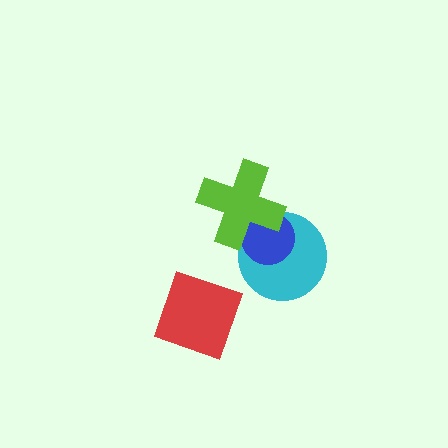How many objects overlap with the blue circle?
2 objects overlap with the blue circle.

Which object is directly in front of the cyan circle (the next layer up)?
The blue circle is directly in front of the cyan circle.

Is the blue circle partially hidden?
Yes, it is partially covered by another shape.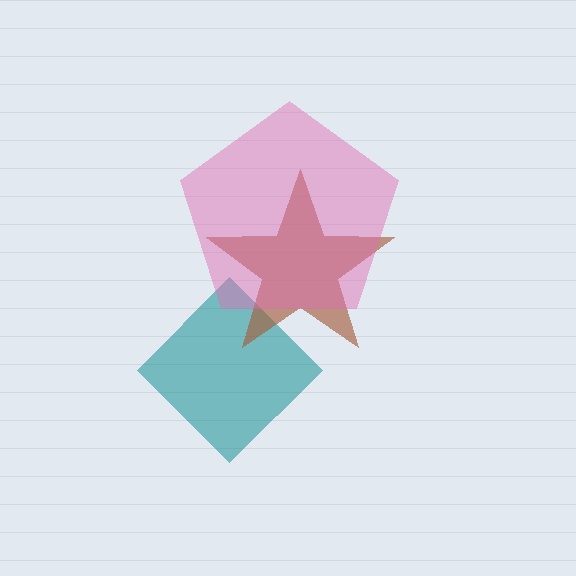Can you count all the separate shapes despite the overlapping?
Yes, there are 3 separate shapes.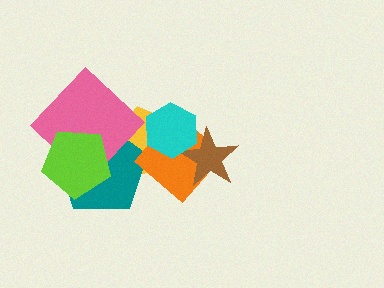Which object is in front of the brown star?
The cyan hexagon is in front of the brown star.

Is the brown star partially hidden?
Yes, it is partially covered by another shape.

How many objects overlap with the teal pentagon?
4 objects overlap with the teal pentagon.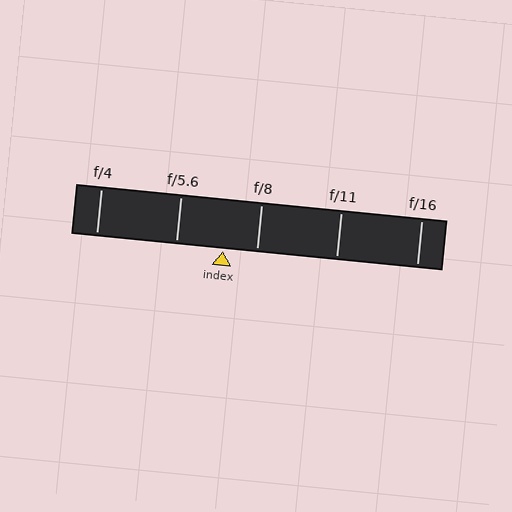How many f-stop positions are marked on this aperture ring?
There are 5 f-stop positions marked.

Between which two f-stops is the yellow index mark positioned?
The index mark is between f/5.6 and f/8.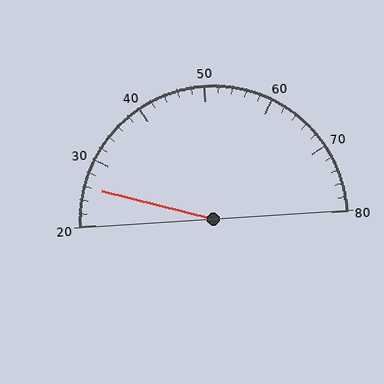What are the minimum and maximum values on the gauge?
The gauge ranges from 20 to 80.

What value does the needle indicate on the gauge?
The needle indicates approximately 26.